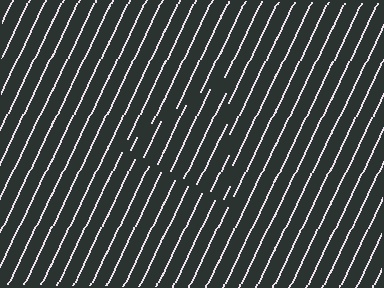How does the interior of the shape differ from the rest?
The interior of the shape contains the same grating, shifted by half a period — the contour is defined by the phase discontinuity where line-ends from the inner and outer gratings abut.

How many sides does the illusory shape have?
3 sides — the line-ends trace a triangle.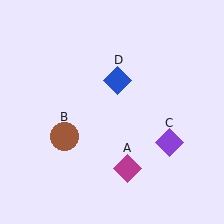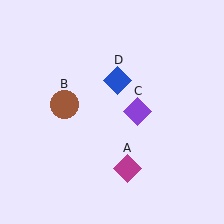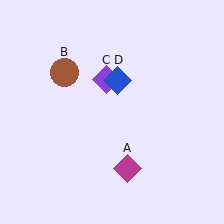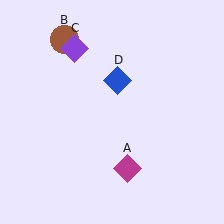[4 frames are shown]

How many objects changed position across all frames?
2 objects changed position: brown circle (object B), purple diamond (object C).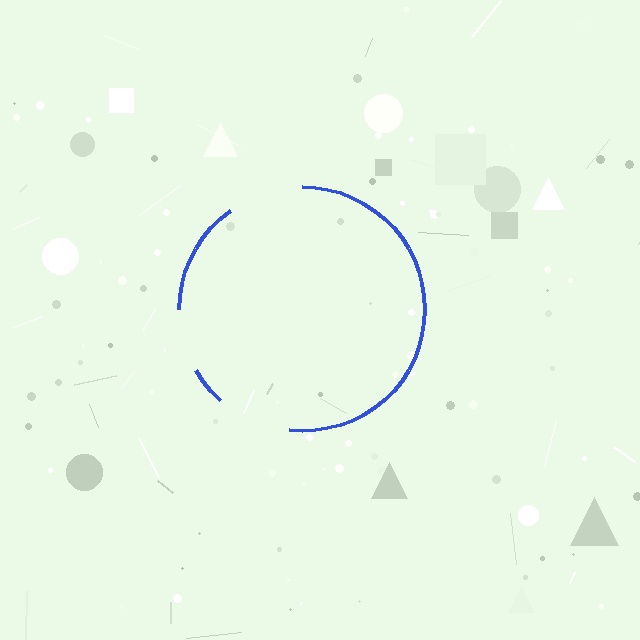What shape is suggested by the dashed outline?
The dashed outline suggests a circle.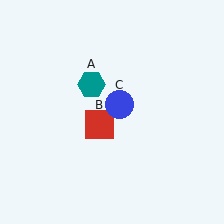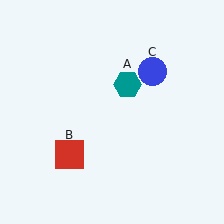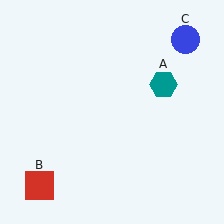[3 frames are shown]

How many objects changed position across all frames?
3 objects changed position: teal hexagon (object A), red square (object B), blue circle (object C).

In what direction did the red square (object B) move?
The red square (object B) moved down and to the left.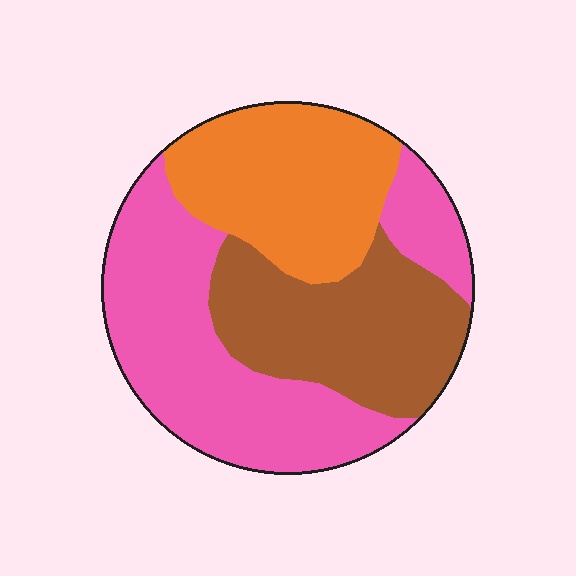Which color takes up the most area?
Pink, at roughly 45%.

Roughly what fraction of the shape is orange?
Orange covers about 30% of the shape.